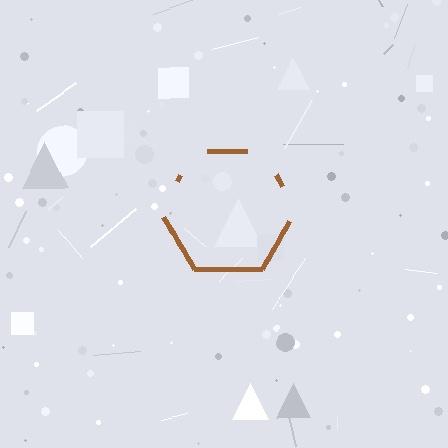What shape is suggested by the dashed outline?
The dashed outline suggests a hexagon.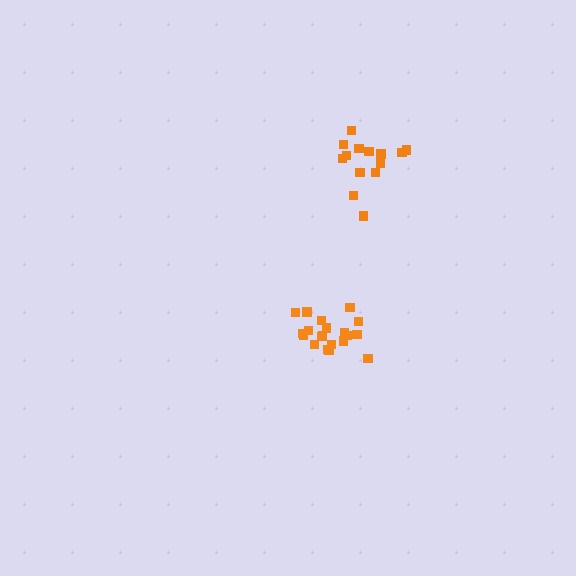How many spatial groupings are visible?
There are 2 spatial groupings.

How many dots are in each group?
Group 1: 14 dots, Group 2: 20 dots (34 total).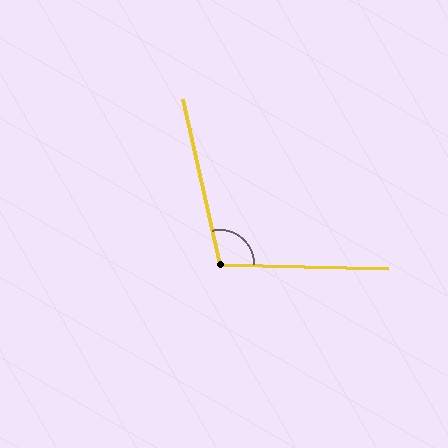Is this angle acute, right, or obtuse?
It is obtuse.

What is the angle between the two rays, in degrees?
Approximately 104 degrees.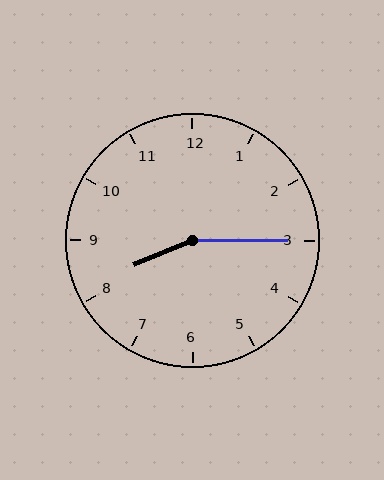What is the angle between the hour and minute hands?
Approximately 158 degrees.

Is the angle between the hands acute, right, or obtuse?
It is obtuse.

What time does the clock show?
8:15.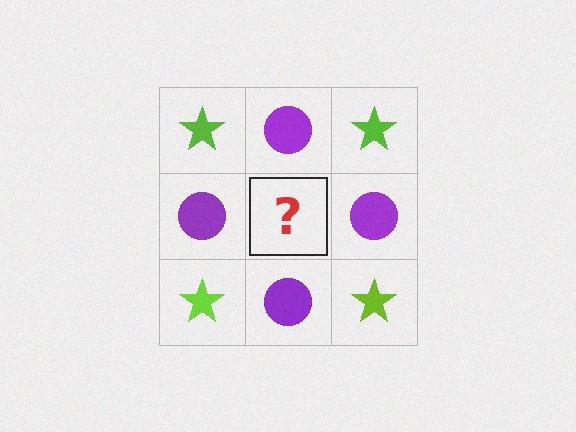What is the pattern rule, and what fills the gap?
The rule is that it alternates lime star and purple circle in a checkerboard pattern. The gap should be filled with a lime star.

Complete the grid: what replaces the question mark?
The question mark should be replaced with a lime star.